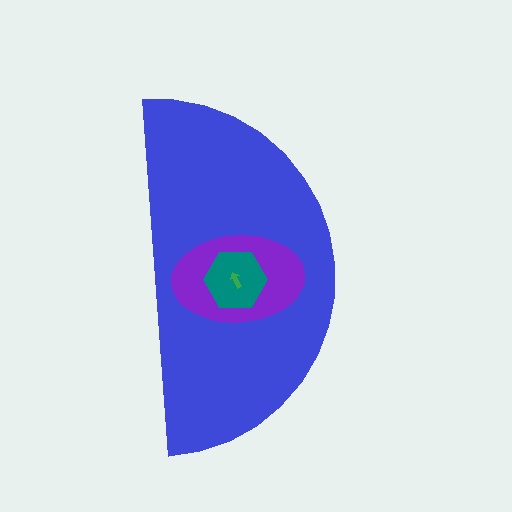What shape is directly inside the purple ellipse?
The teal hexagon.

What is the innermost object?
The green arrow.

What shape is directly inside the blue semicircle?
The purple ellipse.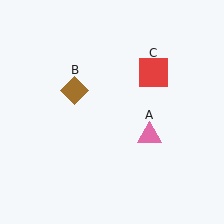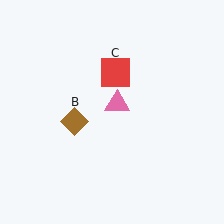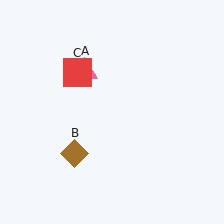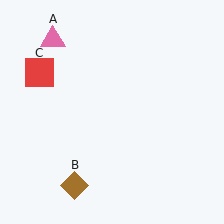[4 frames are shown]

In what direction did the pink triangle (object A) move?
The pink triangle (object A) moved up and to the left.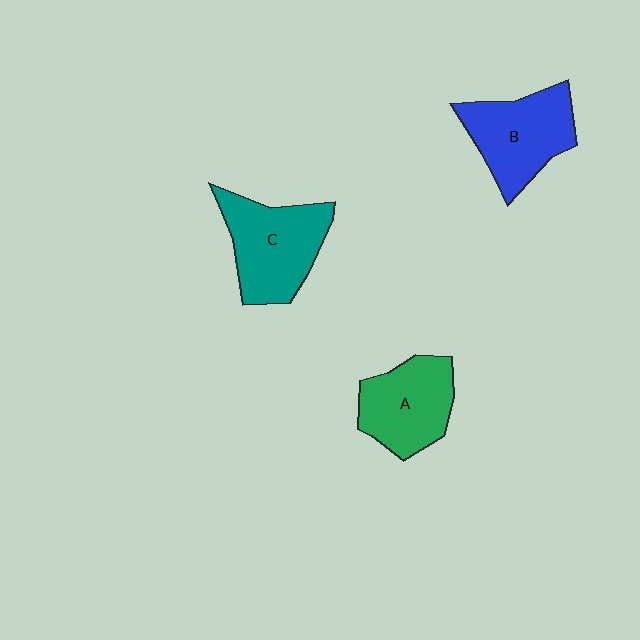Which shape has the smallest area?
Shape A (green).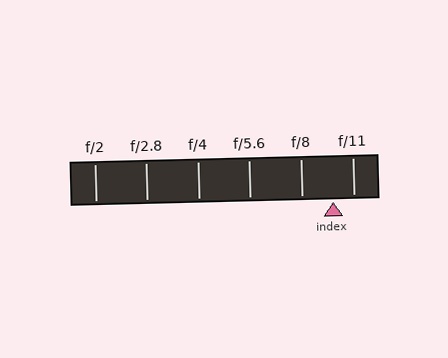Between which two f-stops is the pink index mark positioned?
The index mark is between f/8 and f/11.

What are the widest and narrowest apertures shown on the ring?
The widest aperture shown is f/2 and the narrowest is f/11.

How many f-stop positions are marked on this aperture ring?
There are 6 f-stop positions marked.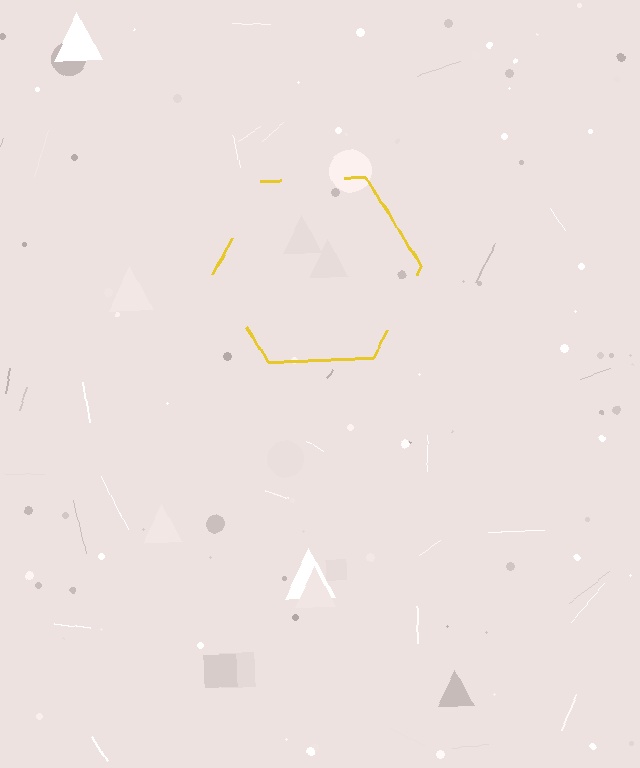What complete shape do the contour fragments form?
The contour fragments form a hexagon.